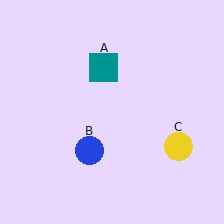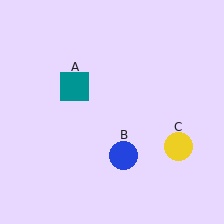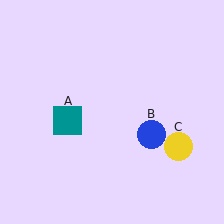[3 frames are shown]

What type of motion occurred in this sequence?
The teal square (object A), blue circle (object B) rotated counterclockwise around the center of the scene.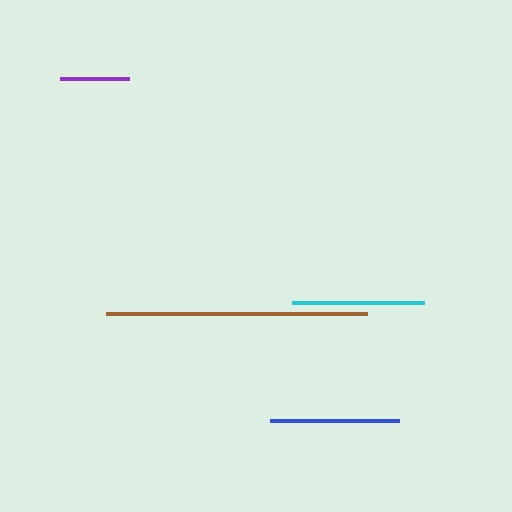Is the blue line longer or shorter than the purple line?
The blue line is longer than the purple line.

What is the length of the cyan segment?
The cyan segment is approximately 133 pixels long.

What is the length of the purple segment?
The purple segment is approximately 69 pixels long.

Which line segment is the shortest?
The purple line is the shortest at approximately 69 pixels.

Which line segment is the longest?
The brown line is the longest at approximately 261 pixels.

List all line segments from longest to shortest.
From longest to shortest: brown, cyan, blue, purple.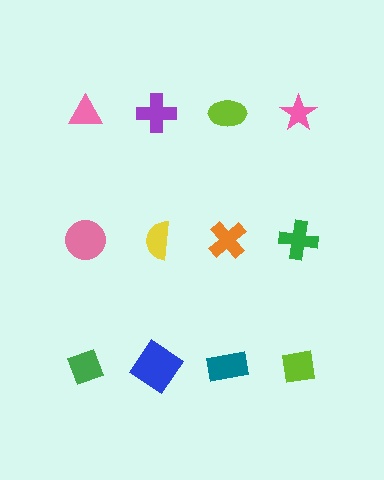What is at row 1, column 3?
A lime ellipse.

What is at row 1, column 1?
A pink triangle.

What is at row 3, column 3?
A teal rectangle.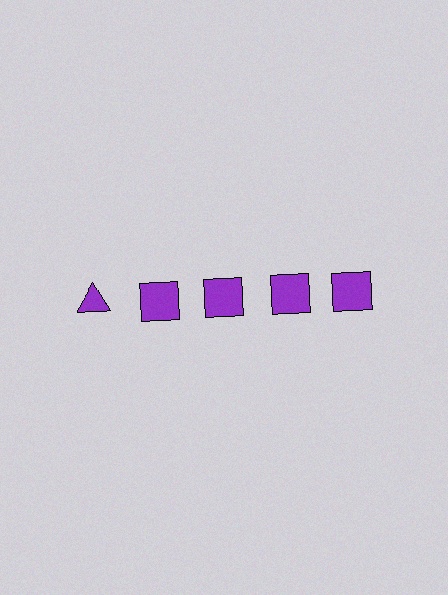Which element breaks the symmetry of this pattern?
The purple triangle in the top row, leftmost column breaks the symmetry. All other shapes are purple squares.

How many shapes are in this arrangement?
There are 5 shapes arranged in a grid pattern.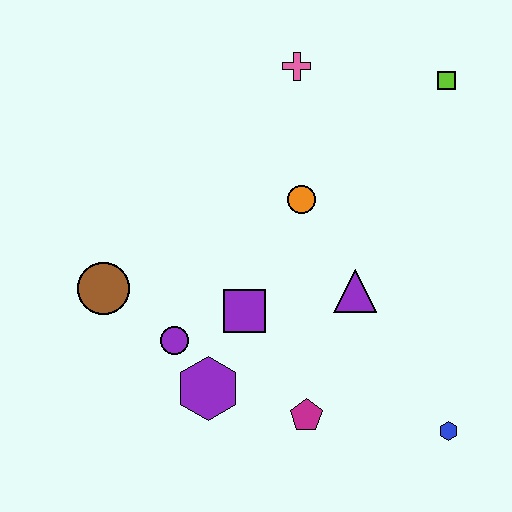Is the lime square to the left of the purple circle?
No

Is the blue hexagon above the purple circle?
No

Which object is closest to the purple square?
The purple circle is closest to the purple square.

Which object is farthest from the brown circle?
The lime square is farthest from the brown circle.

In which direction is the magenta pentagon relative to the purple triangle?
The magenta pentagon is below the purple triangle.